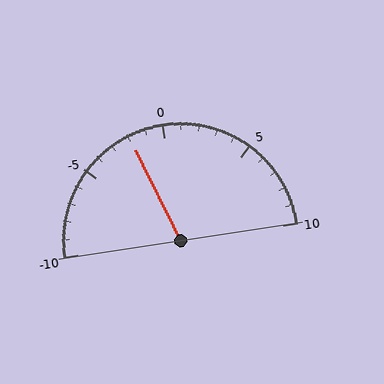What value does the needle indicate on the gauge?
The needle indicates approximately -2.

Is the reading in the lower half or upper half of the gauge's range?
The reading is in the lower half of the range (-10 to 10).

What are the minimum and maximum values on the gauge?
The gauge ranges from -10 to 10.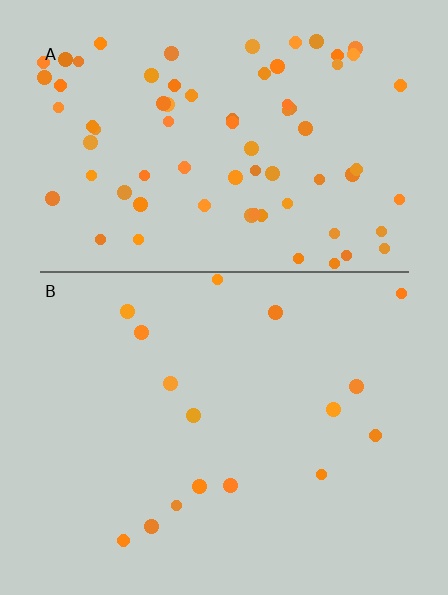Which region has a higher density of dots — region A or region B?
A (the top).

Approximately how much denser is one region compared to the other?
Approximately 4.6× — region A over region B.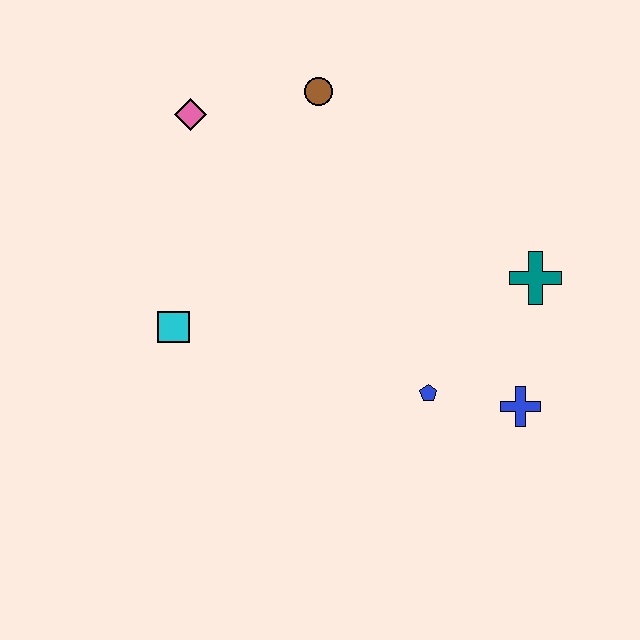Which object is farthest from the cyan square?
The teal cross is farthest from the cyan square.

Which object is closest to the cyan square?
The pink diamond is closest to the cyan square.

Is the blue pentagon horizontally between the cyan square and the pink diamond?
No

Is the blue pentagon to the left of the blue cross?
Yes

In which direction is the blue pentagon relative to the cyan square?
The blue pentagon is to the right of the cyan square.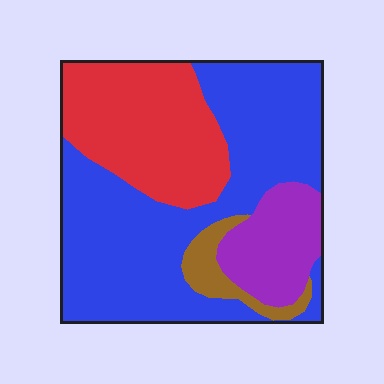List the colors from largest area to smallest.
From largest to smallest: blue, red, purple, brown.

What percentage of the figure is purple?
Purple takes up less than a quarter of the figure.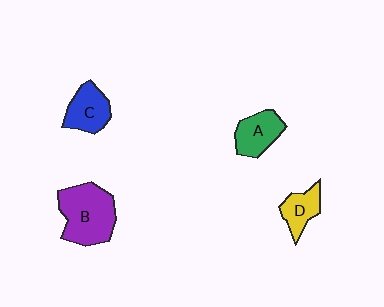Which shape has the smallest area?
Shape D (yellow).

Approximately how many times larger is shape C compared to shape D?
Approximately 1.3 times.